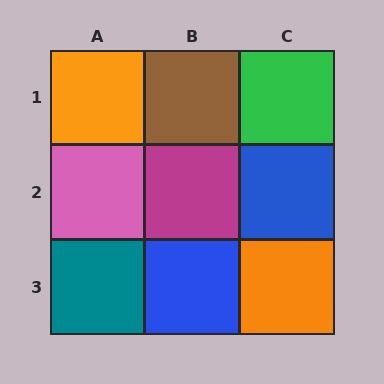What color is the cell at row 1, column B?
Brown.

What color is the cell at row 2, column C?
Blue.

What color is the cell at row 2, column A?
Pink.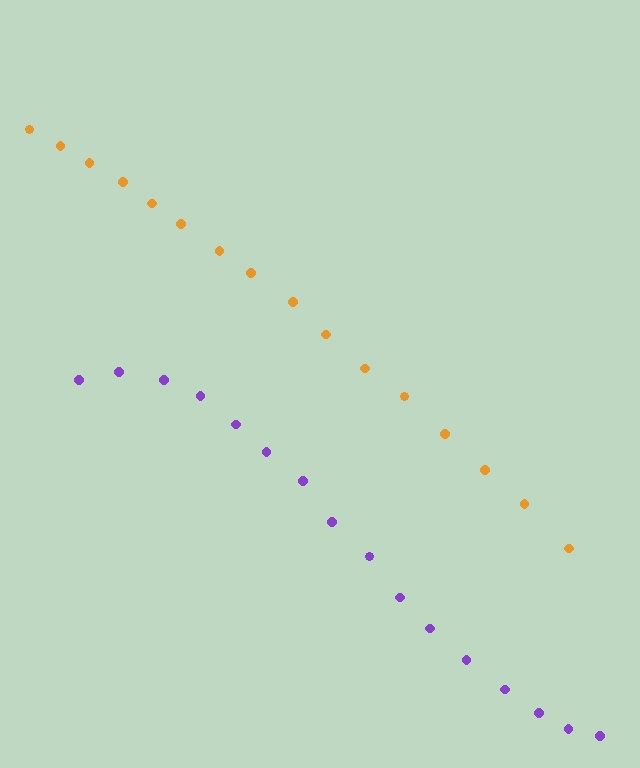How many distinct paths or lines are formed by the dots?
There are 2 distinct paths.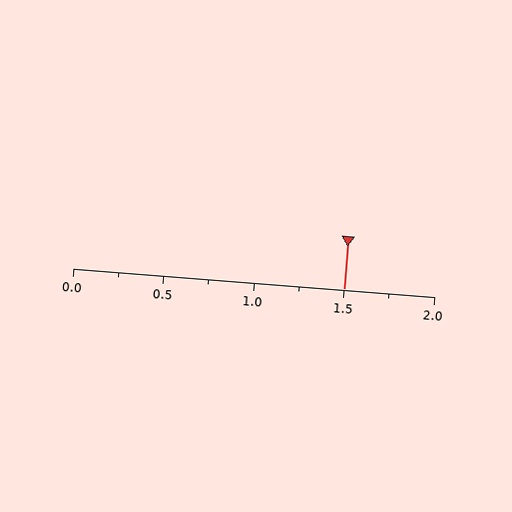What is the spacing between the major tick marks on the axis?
The major ticks are spaced 0.5 apart.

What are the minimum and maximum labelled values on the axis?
The axis runs from 0.0 to 2.0.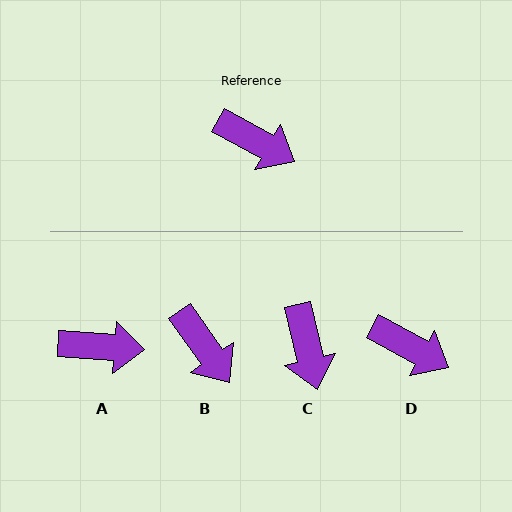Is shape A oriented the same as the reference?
No, it is off by about 25 degrees.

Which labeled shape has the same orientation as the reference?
D.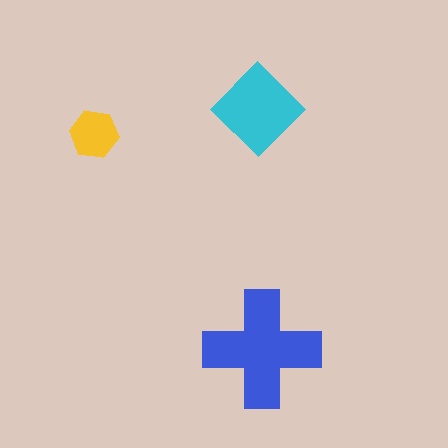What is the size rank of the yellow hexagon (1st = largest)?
3rd.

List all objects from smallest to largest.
The yellow hexagon, the cyan diamond, the blue cross.